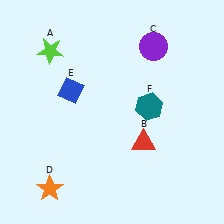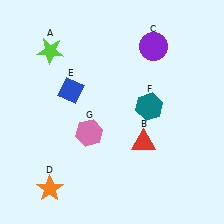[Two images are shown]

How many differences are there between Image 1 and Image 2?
There is 1 difference between the two images.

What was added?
A pink hexagon (G) was added in Image 2.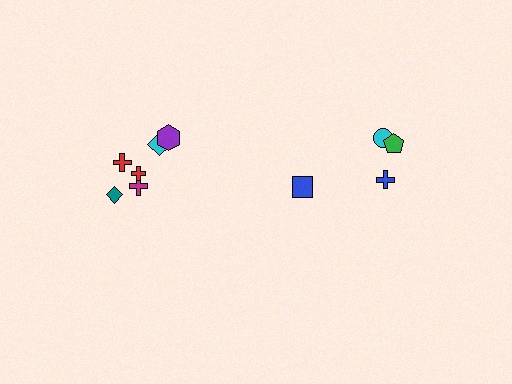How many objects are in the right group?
There are 4 objects.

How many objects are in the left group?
There are 6 objects.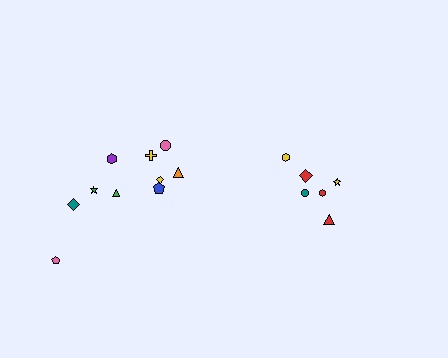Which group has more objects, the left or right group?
The left group.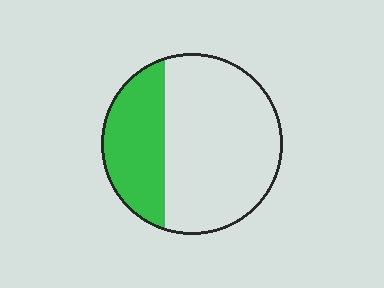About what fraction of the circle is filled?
About one third (1/3).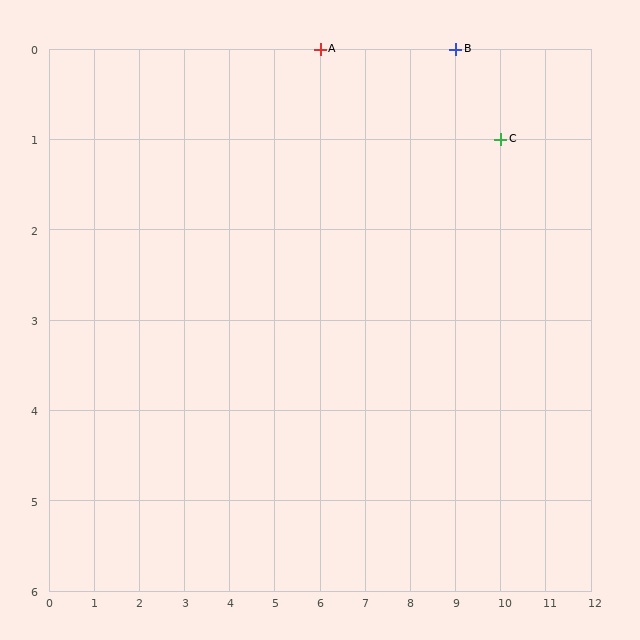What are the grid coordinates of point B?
Point B is at grid coordinates (9, 0).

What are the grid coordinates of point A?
Point A is at grid coordinates (6, 0).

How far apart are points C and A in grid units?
Points C and A are 4 columns and 1 row apart (about 4.1 grid units diagonally).